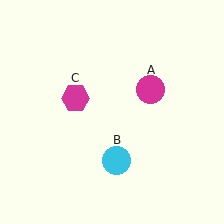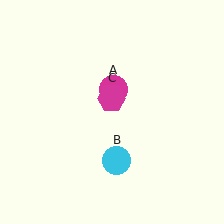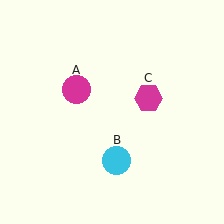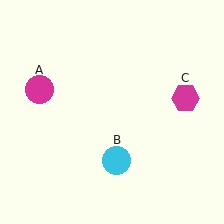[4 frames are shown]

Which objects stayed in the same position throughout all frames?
Cyan circle (object B) remained stationary.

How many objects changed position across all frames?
2 objects changed position: magenta circle (object A), magenta hexagon (object C).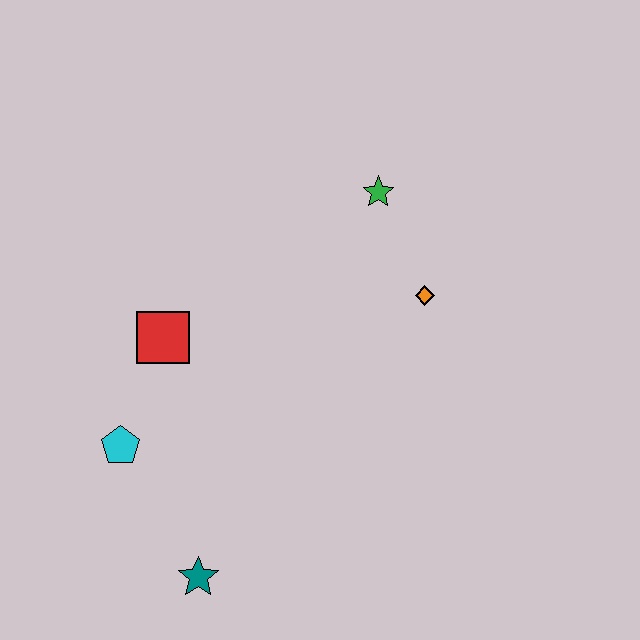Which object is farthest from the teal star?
The green star is farthest from the teal star.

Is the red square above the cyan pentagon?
Yes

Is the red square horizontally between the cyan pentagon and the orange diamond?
Yes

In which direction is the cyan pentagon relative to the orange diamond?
The cyan pentagon is to the left of the orange diamond.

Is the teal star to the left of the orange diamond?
Yes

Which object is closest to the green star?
The orange diamond is closest to the green star.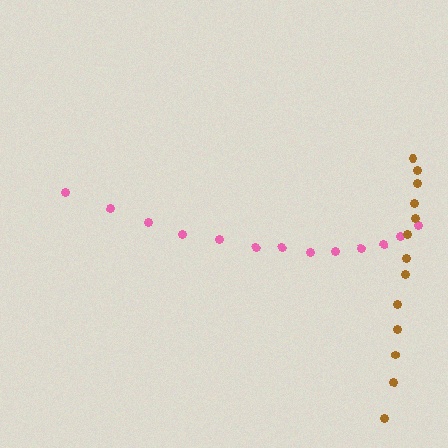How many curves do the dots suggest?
There are 2 distinct paths.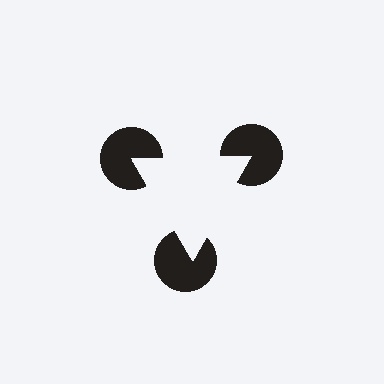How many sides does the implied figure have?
3 sides.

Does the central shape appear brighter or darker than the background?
It typically appears slightly brighter than the background, even though no actual brightness change is drawn.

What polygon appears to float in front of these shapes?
An illusory triangle — its edges are inferred from the aligned wedge cuts in the pac-man discs, not physically drawn.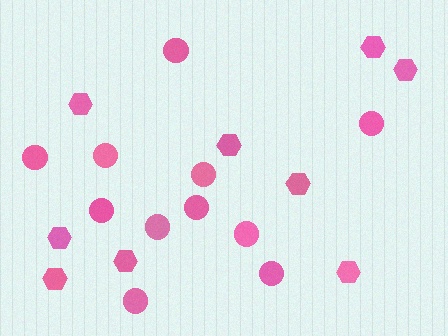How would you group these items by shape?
There are 2 groups: one group of circles (11) and one group of hexagons (9).